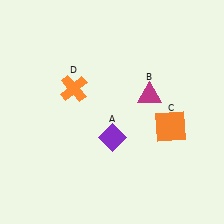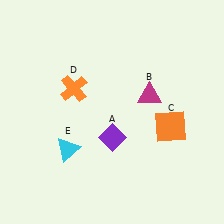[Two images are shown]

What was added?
A cyan triangle (E) was added in Image 2.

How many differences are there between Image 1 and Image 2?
There is 1 difference between the two images.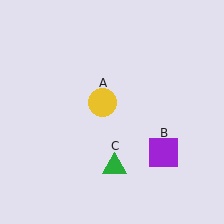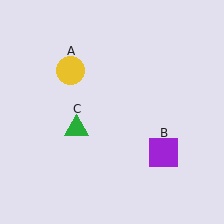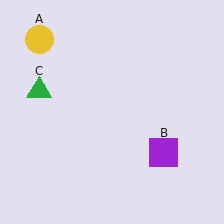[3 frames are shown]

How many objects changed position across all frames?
2 objects changed position: yellow circle (object A), green triangle (object C).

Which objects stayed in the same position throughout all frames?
Purple square (object B) remained stationary.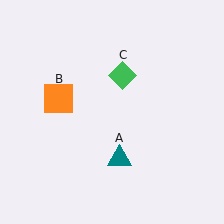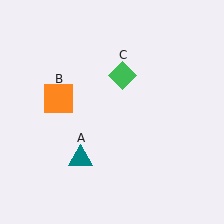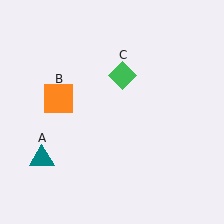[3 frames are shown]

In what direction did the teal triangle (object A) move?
The teal triangle (object A) moved left.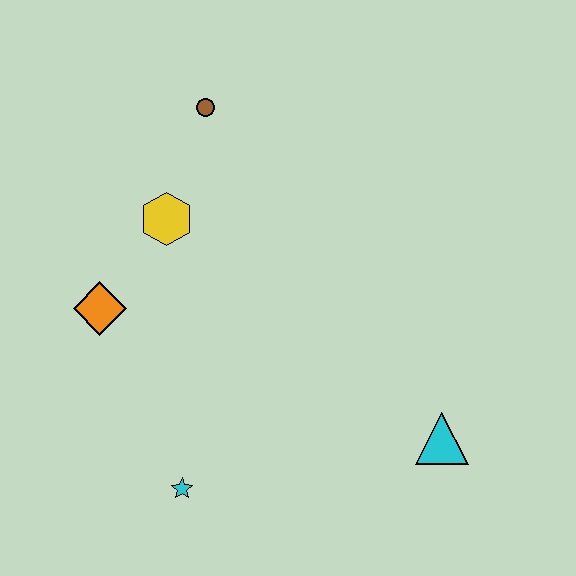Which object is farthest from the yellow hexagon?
The cyan triangle is farthest from the yellow hexagon.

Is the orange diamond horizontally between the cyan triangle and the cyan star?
No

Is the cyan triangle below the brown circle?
Yes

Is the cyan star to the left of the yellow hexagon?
No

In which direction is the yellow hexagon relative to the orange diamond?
The yellow hexagon is above the orange diamond.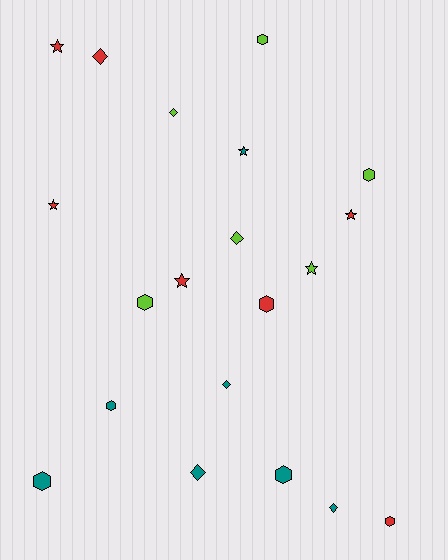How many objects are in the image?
There are 20 objects.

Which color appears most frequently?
Red, with 7 objects.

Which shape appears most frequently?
Hexagon, with 8 objects.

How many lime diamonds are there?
There are 2 lime diamonds.